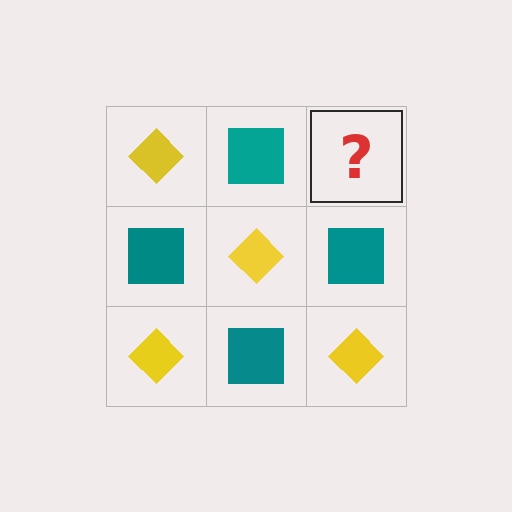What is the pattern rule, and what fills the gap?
The rule is that it alternates yellow diamond and teal square in a checkerboard pattern. The gap should be filled with a yellow diamond.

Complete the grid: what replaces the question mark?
The question mark should be replaced with a yellow diamond.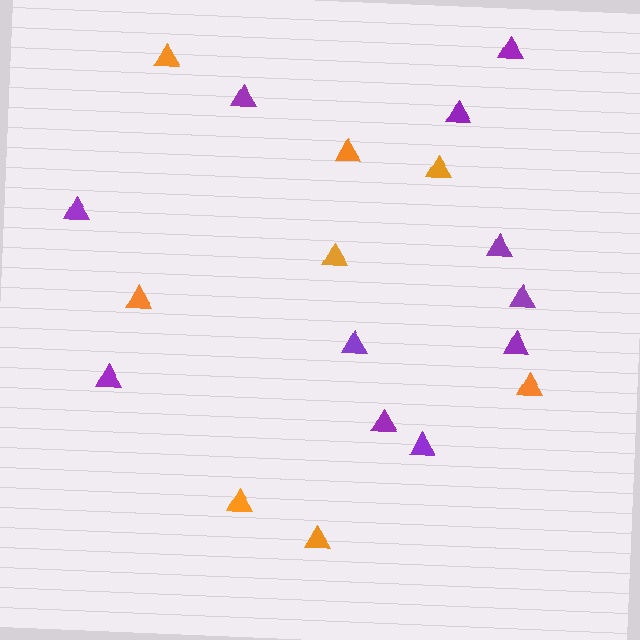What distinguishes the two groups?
There are 2 groups: one group of orange triangles (8) and one group of purple triangles (11).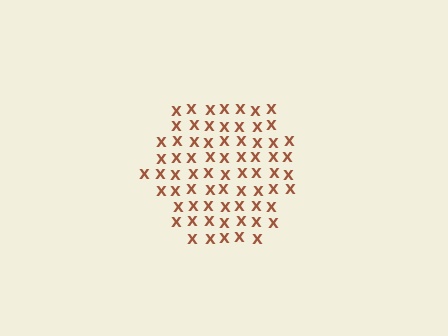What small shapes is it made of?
It is made of small letter X's.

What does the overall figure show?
The overall figure shows a hexagon.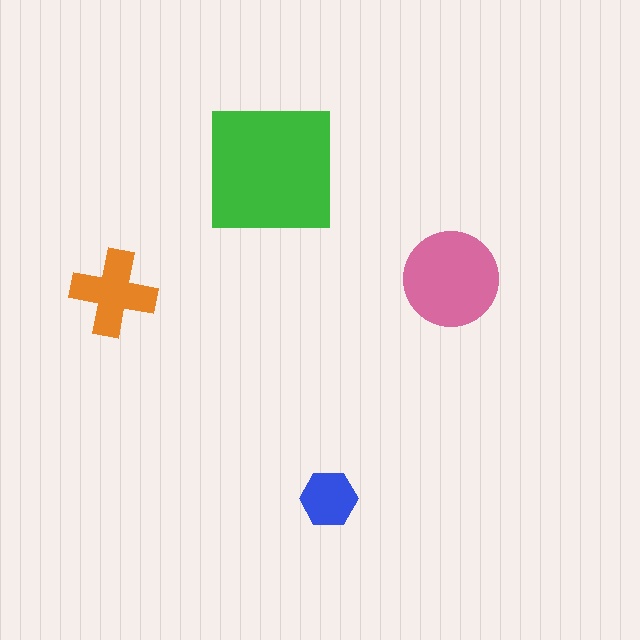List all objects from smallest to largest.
The blue hexagon, the orange cross, the pink circle, the green square.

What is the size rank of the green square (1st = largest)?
1st.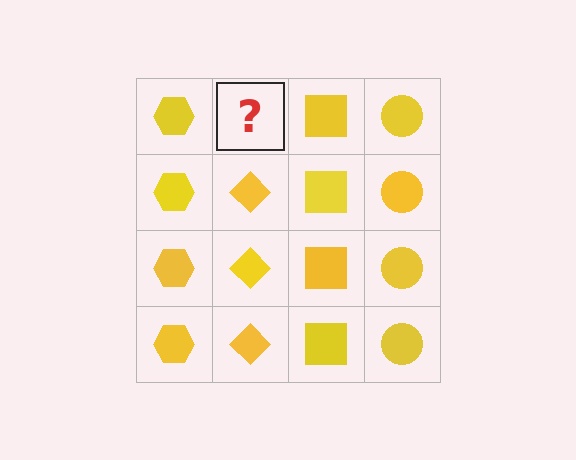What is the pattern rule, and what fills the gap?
The rule is that each column has a consistent shape. The gap should be filled with a yellow diamond.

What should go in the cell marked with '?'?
The missing cell should contain a yellow diamond.